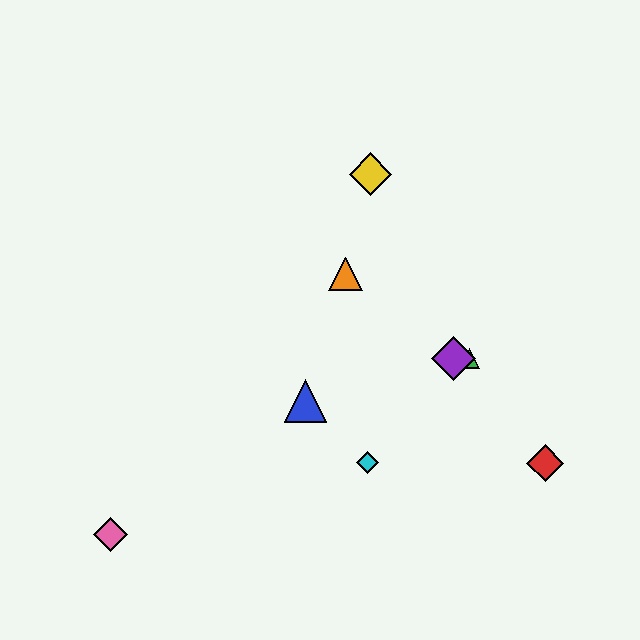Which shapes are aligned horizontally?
The green triangle, the purple diamond are aligned horizontally.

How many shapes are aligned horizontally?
2 shapes (the green triangle, the purple diamond) are aligned horizontally.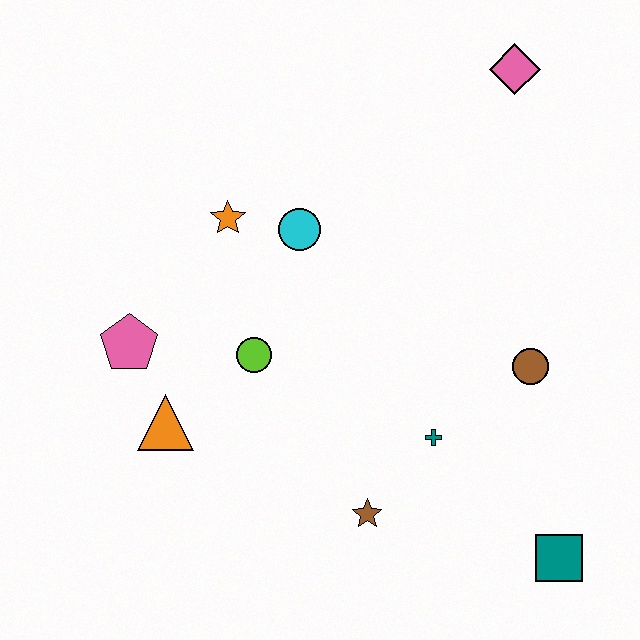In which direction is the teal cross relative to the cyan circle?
The teal cross is below the cyan circle.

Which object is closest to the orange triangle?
The pink pentagon is closest to the orange triangle.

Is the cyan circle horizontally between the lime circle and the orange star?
No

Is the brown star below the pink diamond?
Yes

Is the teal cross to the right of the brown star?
Yes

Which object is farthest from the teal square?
The pink diamond is farthest from the teal square.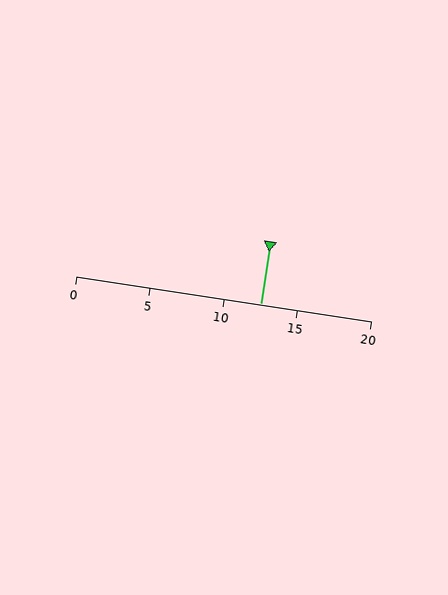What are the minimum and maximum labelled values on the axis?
The axis runs from 0 to 20.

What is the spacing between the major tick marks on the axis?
The major ticks are spaced 5 apart.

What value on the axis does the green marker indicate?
The marker indicates approximately 12.5.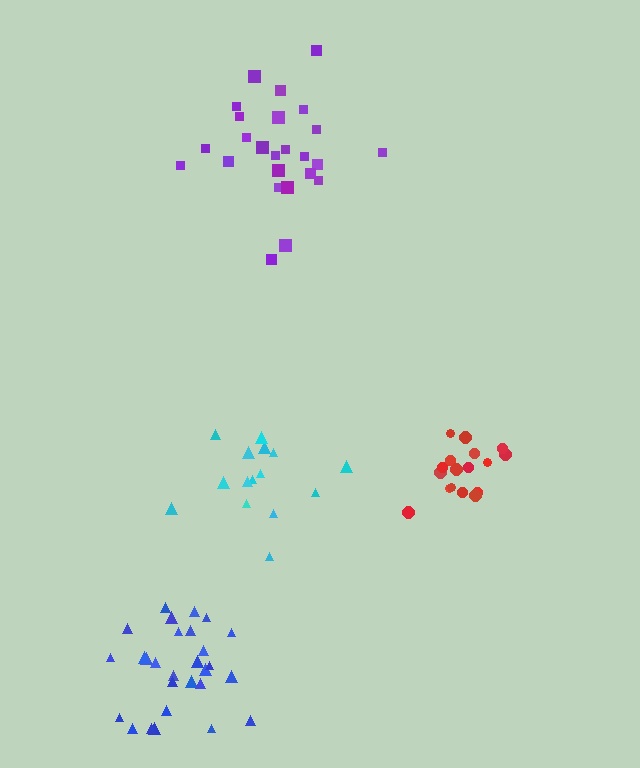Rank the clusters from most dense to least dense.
red, blue, purple, cyan.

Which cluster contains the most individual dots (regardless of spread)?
Blue (28).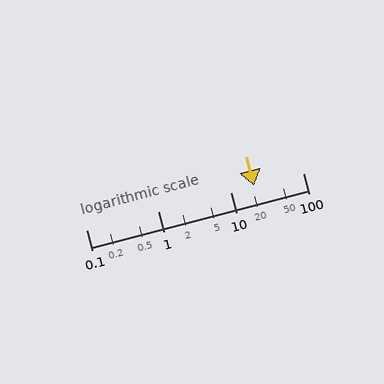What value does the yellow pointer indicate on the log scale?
The pointer indicates approximately 21.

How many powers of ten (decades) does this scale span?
The scale spans 3 decades, from 0.1 to 100.